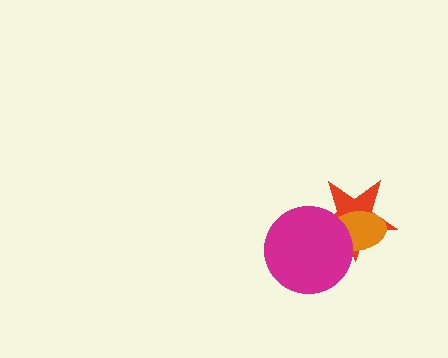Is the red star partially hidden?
Yes, it is partially covered by another shape.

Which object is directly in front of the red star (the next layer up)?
The orange ellipse is directly in front of the red star.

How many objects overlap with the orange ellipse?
2 objects overlap with the orange ellipse.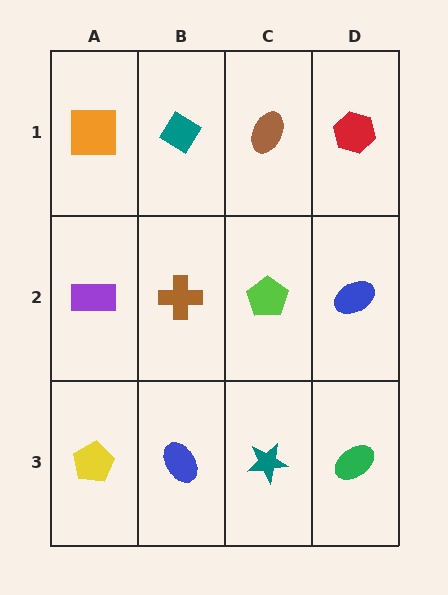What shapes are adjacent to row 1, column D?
A blue ellipse (row 2, column D), a brown ellipse (row 1, column C).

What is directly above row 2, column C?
A brown ellipse.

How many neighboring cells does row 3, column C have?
3.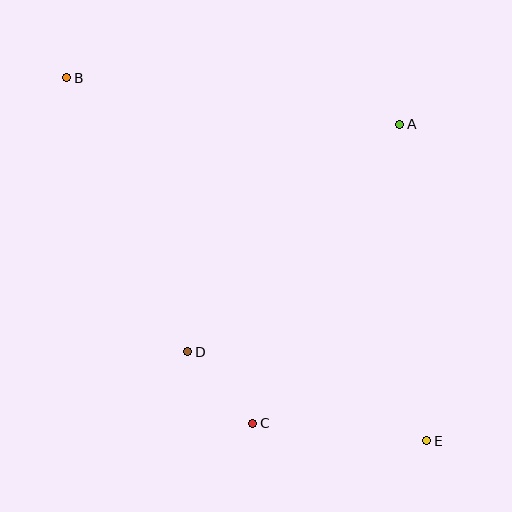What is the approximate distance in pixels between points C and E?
The distance between C and E is approximately 175 pixels.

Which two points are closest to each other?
Points C and D are closest to each other.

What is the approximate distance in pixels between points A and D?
The distance between A and D is approximately 311 pixels.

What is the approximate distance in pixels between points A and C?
The distance between A and C is approximately 333 pixels.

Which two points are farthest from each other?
Points B and E are farthest from each other.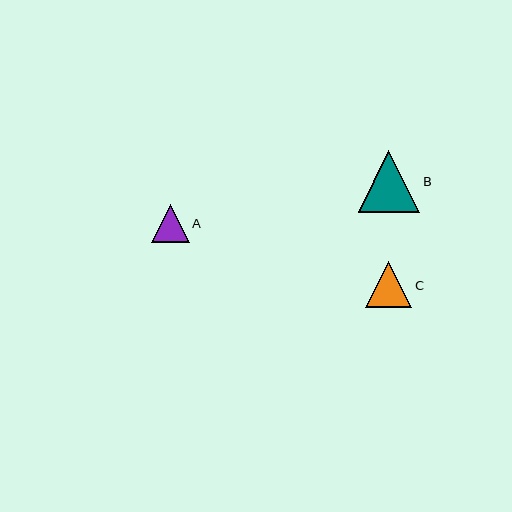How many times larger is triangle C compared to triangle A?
Triangle C is approximately 1.2 times the size of triangle A.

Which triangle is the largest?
Triangle B is the largest with a size of approximately 61 pixels.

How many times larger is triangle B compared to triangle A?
Triangle B is approximately 1.6 times the size of triangle A.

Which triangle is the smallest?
Triangle A is the smallest with a size of approximately 38 pixels.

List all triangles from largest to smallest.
From largest to smallest: B, C, A.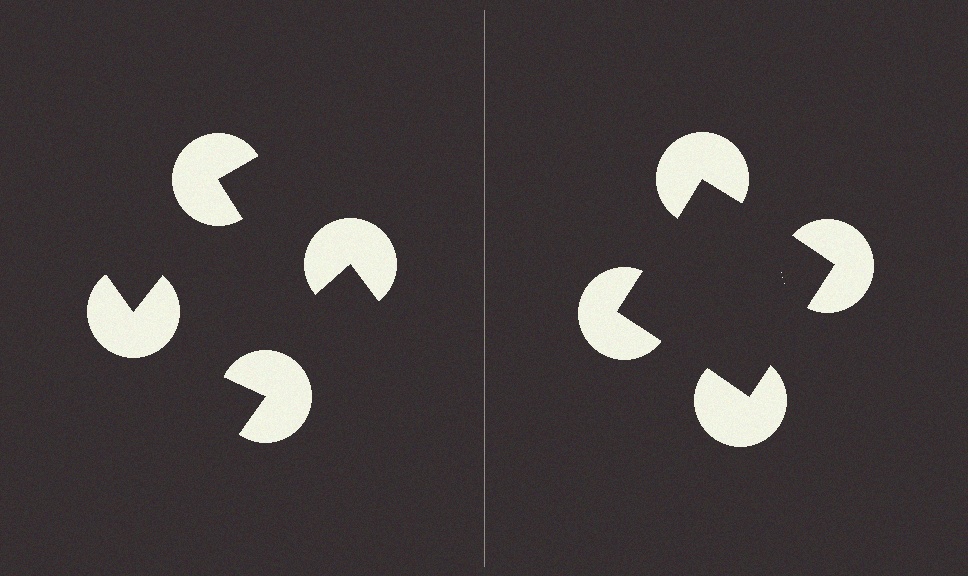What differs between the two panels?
The pac-man discs are positioned identically on both sides; only the wedge orientations differ. On the right they align to a square; on the left they are misaligned.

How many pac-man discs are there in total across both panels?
8 — 4 on each side.